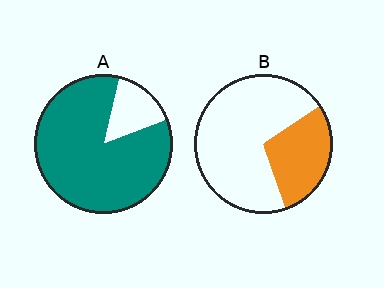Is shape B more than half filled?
No.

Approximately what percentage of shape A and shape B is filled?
A is approximately 85% and B is approximately 30%.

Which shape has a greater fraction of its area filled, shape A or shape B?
Shape A.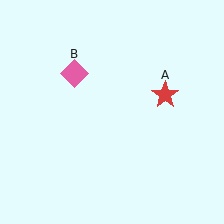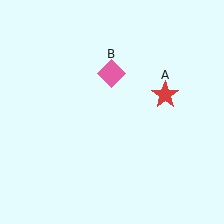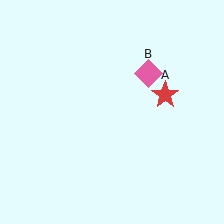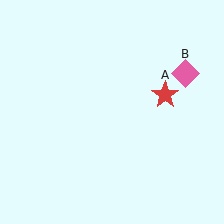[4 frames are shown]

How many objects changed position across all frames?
1 object changed position: pink diamond (object B).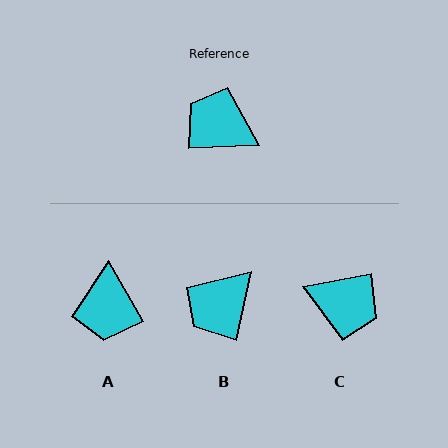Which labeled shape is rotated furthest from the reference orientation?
C, about 172 degrees away.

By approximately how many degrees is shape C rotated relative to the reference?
Approximately 172 degrees clockwise.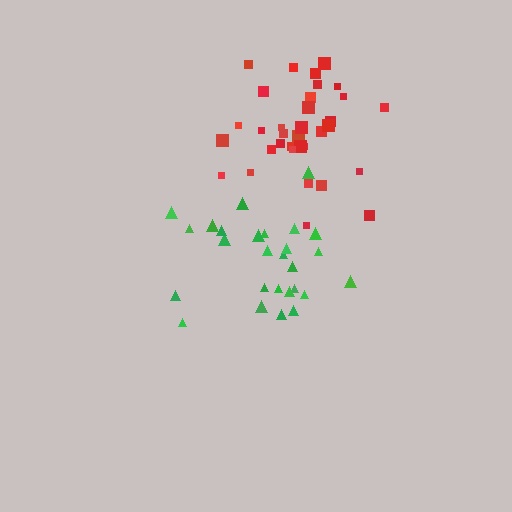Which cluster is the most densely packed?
Red.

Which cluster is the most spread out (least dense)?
Green.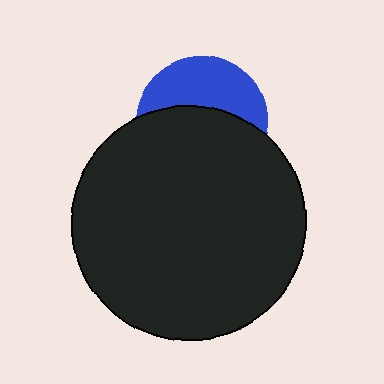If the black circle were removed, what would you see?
You would see the complete blue circle.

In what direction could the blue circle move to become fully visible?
The blue circle could move up. That would shift it out from behind the black circle entirely.